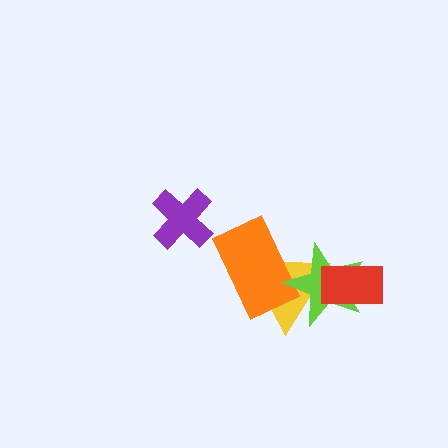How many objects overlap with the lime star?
3 objects overlap with the lime star.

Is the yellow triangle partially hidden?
Yes, it is partially covered by another shape.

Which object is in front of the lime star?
The red rectangle is in front of the lime star.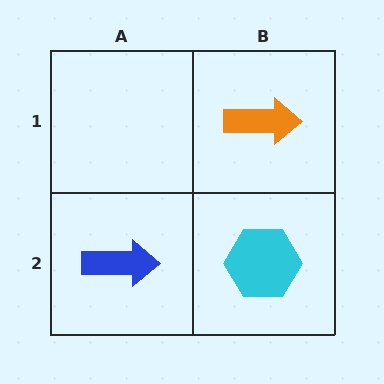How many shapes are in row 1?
1 shape.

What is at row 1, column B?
An orange arrow.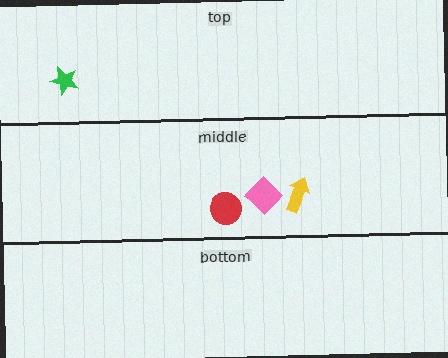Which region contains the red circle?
The middle region.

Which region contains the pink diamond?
The middle region.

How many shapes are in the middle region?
3.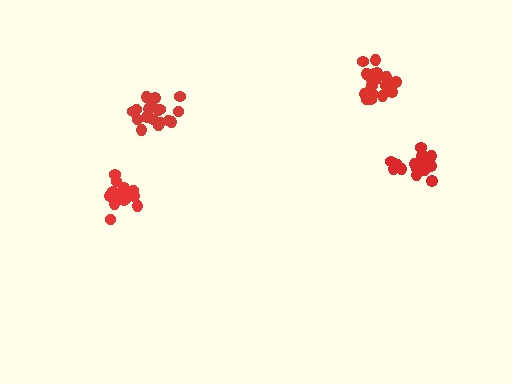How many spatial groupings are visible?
There are 4 spatial groupings.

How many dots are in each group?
Group 1: 19 dots, Group 2: 21 dots, Group 3: 17 dots, Group 4: 18 dots (75 total).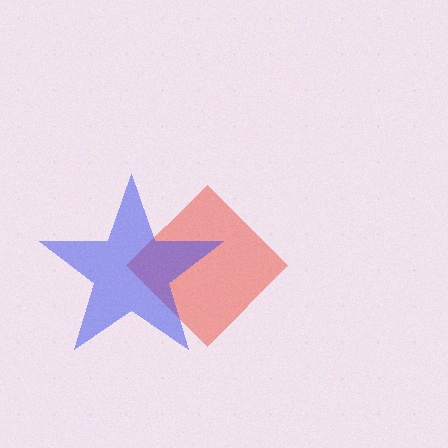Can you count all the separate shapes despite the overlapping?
Yes, there are 2 separate shapes.